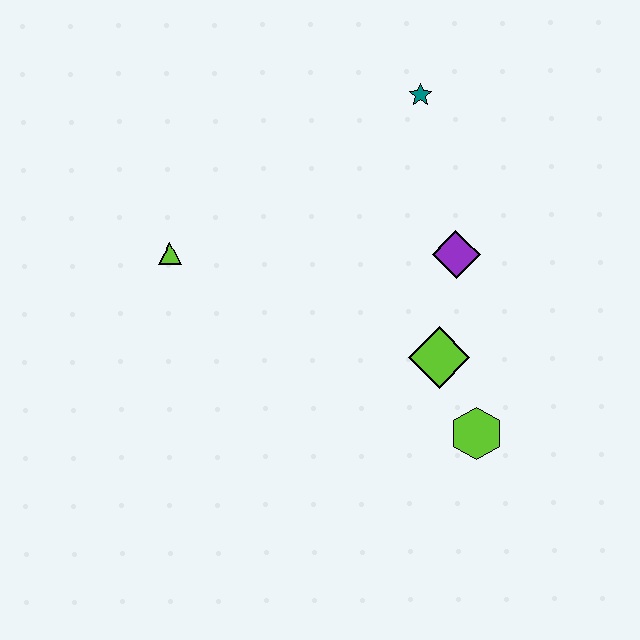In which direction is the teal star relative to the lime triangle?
The teal star is to the right of the lime triangle.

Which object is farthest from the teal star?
The lime hexagon is farthest from the teal star.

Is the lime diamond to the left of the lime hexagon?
Yes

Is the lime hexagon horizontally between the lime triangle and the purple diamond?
No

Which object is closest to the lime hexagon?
The lime diamond is closest to the lime hexagon.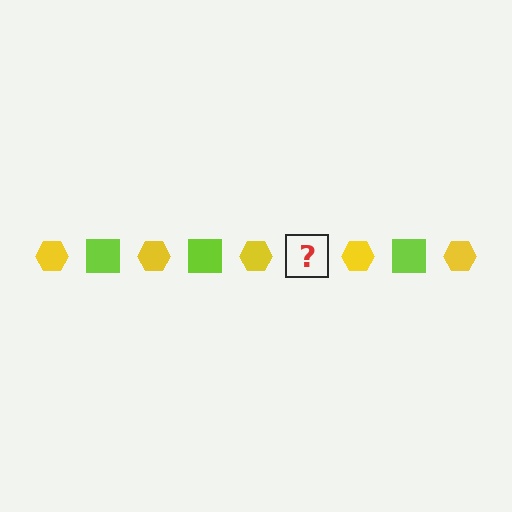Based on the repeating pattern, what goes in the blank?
The blank should be a lime square.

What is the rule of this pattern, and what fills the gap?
The rule is that the pattern alternates between yellow hexagon and lime square. The gap should be filled with a lime square.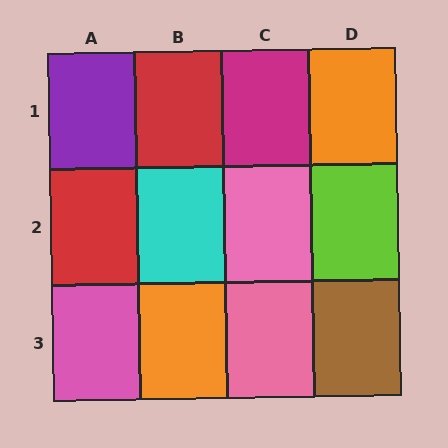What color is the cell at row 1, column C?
Magenta.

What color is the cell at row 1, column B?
Red.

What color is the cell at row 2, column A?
Red.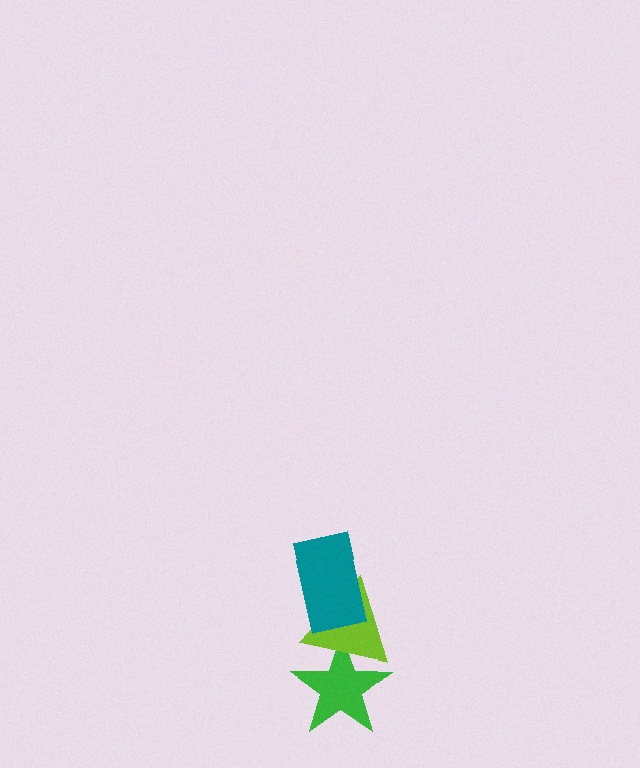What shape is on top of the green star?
The lime triangle is on top of the green star.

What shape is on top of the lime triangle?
The teal rectangle is on top of the lime triangle.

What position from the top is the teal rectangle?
The teal rectangle is 1st from the top.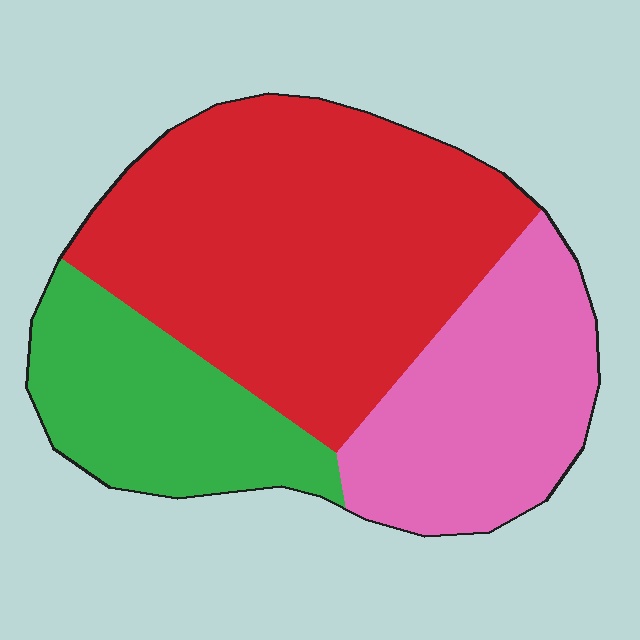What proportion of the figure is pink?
Pink takes up about one quarter (1/4) of the figure.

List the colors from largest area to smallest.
From largest to smallest: red, pink, green.